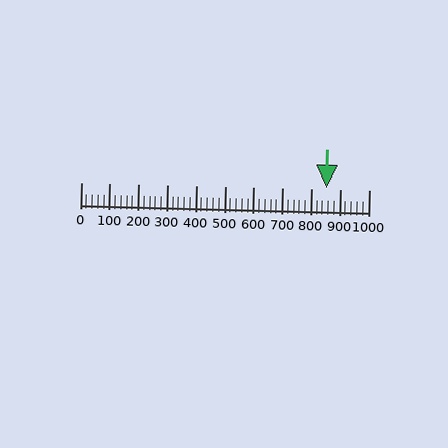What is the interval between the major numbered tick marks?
The major tick marks are spaced 100 units apart.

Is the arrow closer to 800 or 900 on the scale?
The arrow is closer to 900.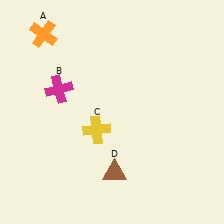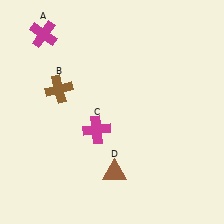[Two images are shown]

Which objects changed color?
A changed from orange to magenta. B changed from magenta to brown. C changed from yellow to magenta.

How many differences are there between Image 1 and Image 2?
There are 3 differences between the two images.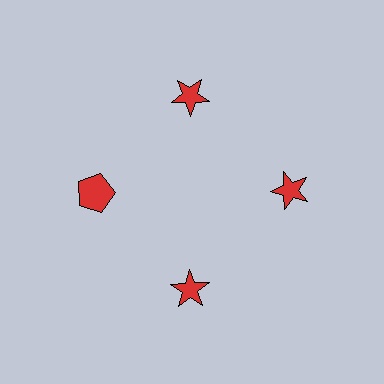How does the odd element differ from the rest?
It has a different shape: pentagon instead of star.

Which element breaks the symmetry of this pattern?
The red pentagon at roughly the 9 o'clock position breaks the symmetry. All other shapes are red stars.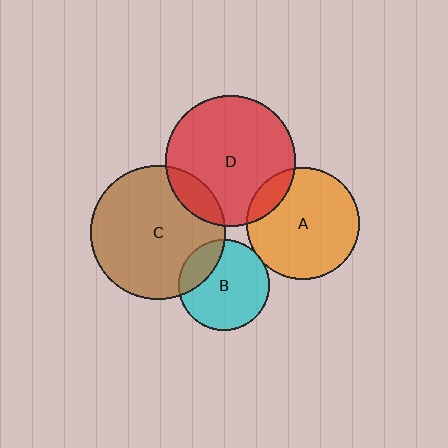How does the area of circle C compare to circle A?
Approximately 1.4 times.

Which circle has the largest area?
Circle C (brown).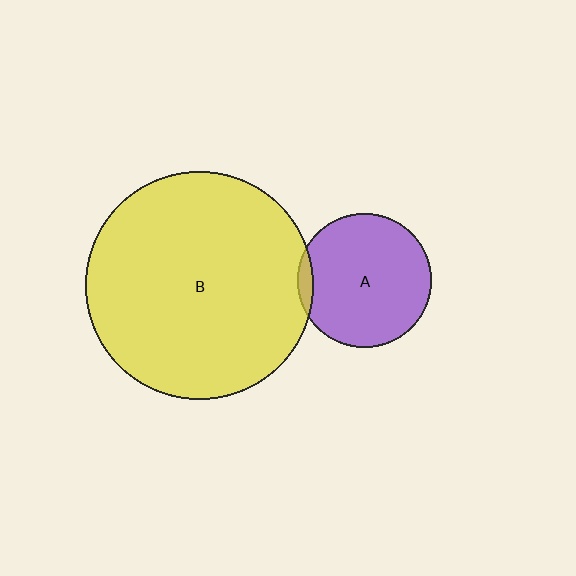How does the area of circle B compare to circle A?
Approximately 2.9 times.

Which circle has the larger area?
Circle B (yellow).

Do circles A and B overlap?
Yes.